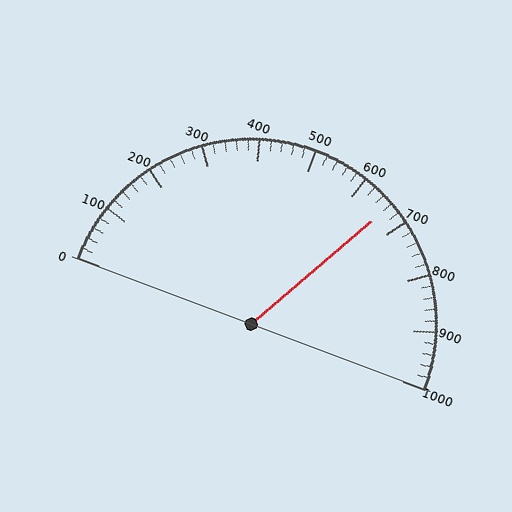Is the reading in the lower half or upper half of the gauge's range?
The reading is in the upper half of the range (0 to 1000).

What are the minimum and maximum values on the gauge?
The gauge ranges from 0 to 1000.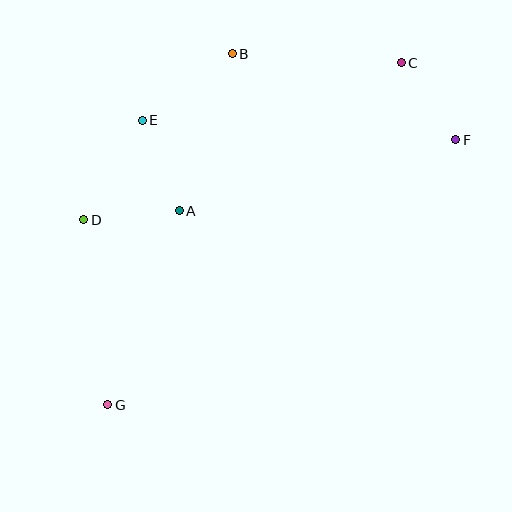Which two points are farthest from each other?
Points C and G are farthest from each other.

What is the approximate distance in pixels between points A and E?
The distance between A and E is approximately 97 pixels.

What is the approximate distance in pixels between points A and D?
The distance between A and D is approximately 96 pixels.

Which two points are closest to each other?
Points C and F are closest to each other.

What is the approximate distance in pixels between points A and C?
The distance between A and C is approximately 267 pixels.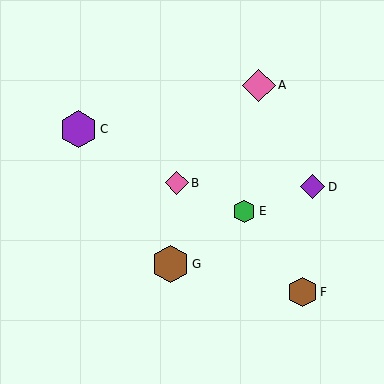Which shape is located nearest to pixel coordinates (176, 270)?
The brown hexagon (labeled G) at (170, 264) is nearest to that location.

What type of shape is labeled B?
Shape B is a pink diamond.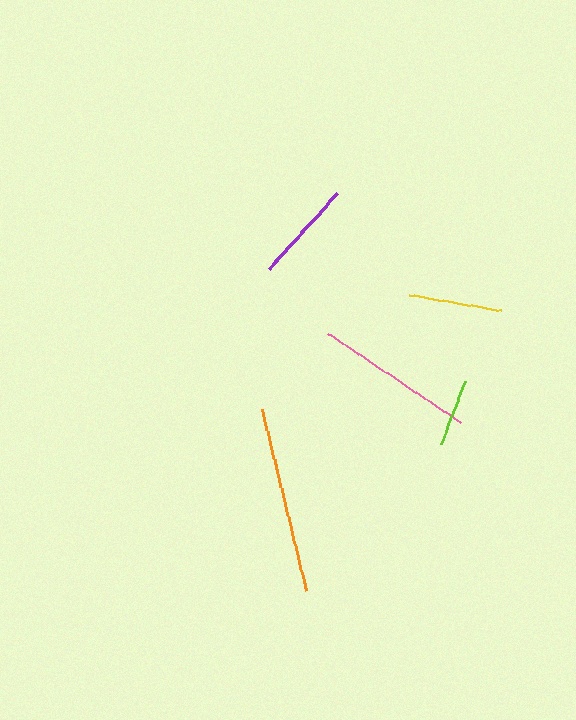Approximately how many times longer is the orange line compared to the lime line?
The orange line is approximately 2.8 times the length of the lime line.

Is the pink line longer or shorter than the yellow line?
The pink line is longer than the yellow line.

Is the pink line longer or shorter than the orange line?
The orange line is longer than the pink line.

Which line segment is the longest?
The orange line is the longest at approximately 188 pixels.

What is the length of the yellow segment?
The yellow segment is approximately 94 pixels long.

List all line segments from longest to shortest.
From longest to shortest: orange, pink, purple, yellow, lime.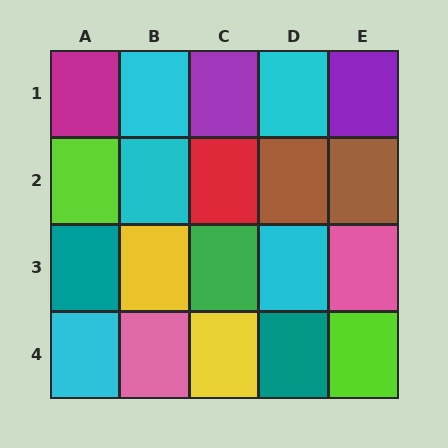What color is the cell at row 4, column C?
Yellow.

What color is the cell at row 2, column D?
Brown.